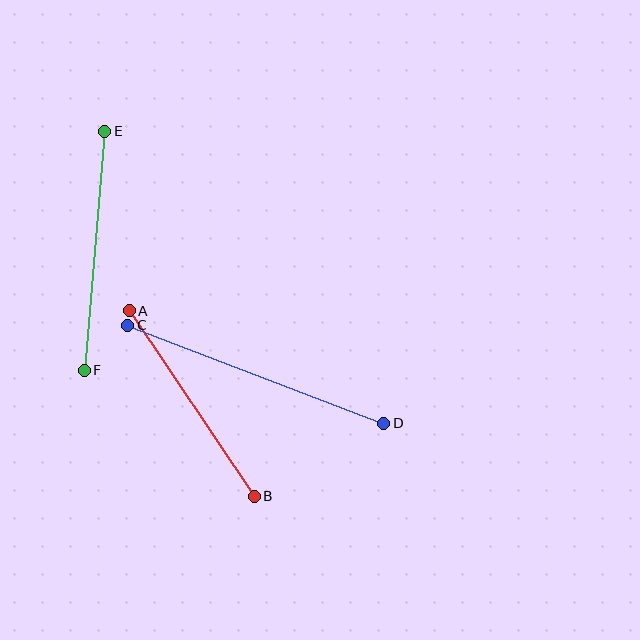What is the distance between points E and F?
The distance is approximately 240 pixels.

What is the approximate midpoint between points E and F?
The midpoint is at approximately (94, 251) pixels.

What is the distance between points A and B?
The distance is approximately 224 pixels.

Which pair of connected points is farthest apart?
Points C and D are farthest apart.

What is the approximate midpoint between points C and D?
The midpoint is at approximately (256, 374) pixels.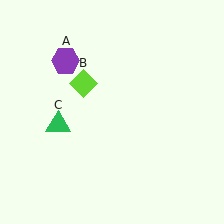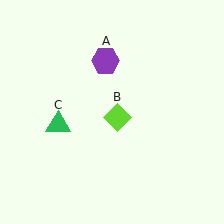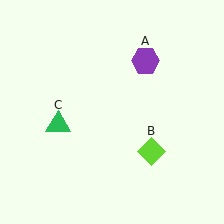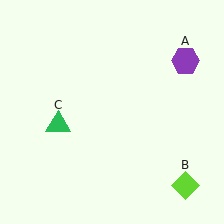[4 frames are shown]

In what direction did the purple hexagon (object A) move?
The purple hexagon (object A) moved right.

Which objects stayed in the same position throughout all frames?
Green triangle (object C) remained stationary.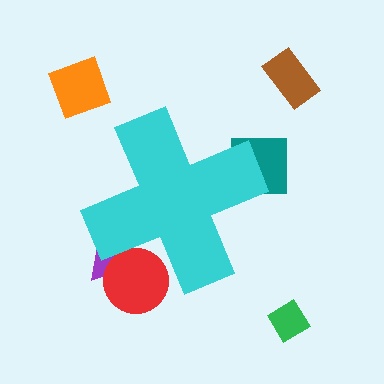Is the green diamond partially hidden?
No, the green diamond is fully visible.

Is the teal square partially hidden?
Yes, the teal square is partially hidden behind the cyan cross.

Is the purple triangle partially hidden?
Yes, the purple triangle is partially hidden behind the cyan cross.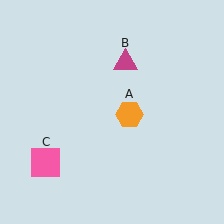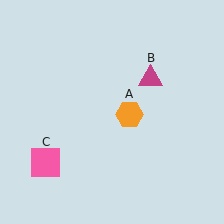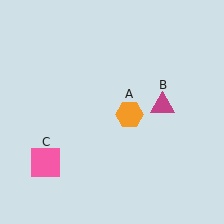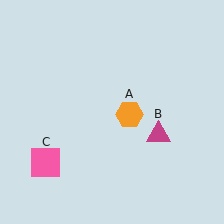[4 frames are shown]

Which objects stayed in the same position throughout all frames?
Orange hexagon (object A) and pink square (object C) remained stationary.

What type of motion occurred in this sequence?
The magenta triangle (object B) rotated clockwise around the center of the scene.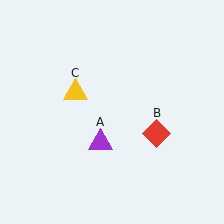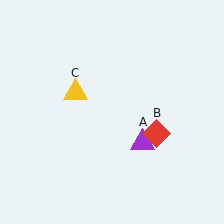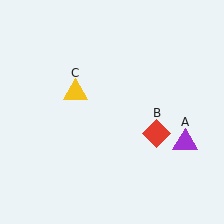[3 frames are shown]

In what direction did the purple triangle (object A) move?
The purple triangle (object A) moved right.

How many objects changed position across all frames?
1 object changed position: purple triangle (object A).